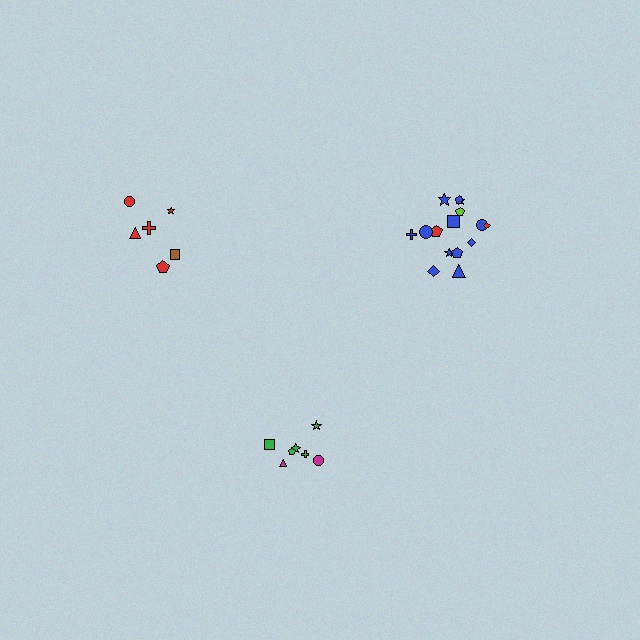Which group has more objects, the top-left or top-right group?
The top-right group.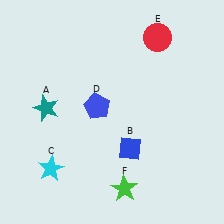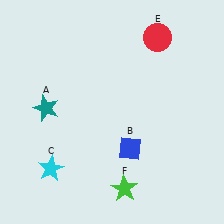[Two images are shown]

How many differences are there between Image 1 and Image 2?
There is 1 difference between the two images.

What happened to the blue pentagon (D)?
The blue pentagon (D) was removed in Image 2. It was in the top-left area of Image 1.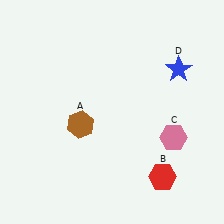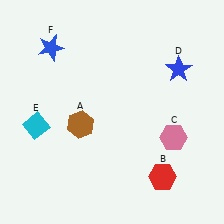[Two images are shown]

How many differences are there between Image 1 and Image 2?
There are 2 differences between the two images.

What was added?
A cyan diamond (E), a blue star (F) were added in Image 2.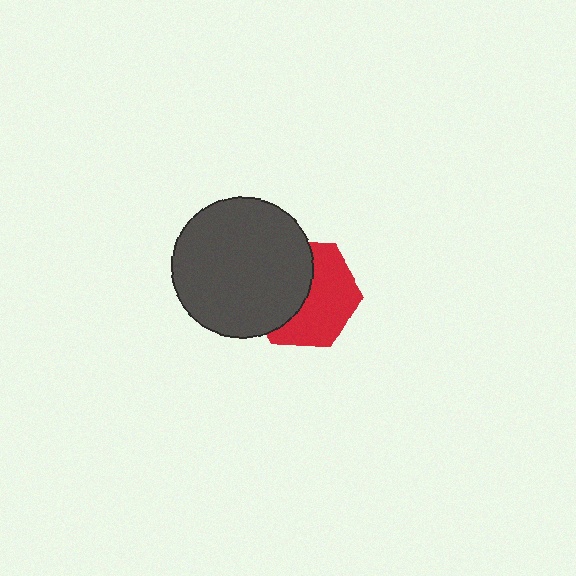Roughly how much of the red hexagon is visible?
About half of it is visible (roughly 53%).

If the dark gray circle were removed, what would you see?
You would see the complete red hexagon.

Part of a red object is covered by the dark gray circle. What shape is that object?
It is a hexagon.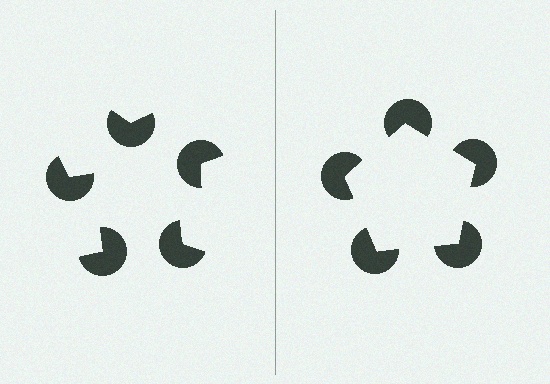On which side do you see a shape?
An illusory pentagon appears on the right side. On the left side the wedge cuts are rotated, so no coherent shape forms.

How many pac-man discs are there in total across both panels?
10 — 5 on each side.